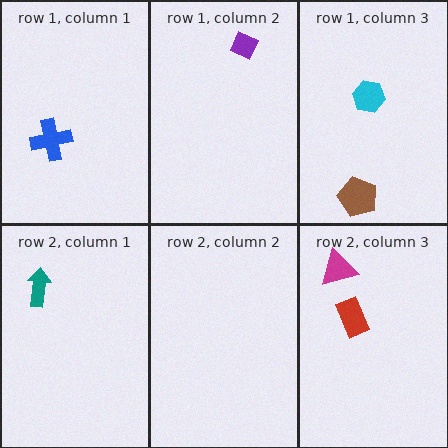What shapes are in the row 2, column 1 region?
The teal arrow.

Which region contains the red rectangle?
The row 2, column 3 region.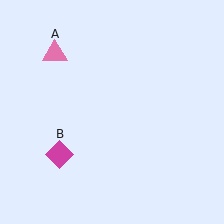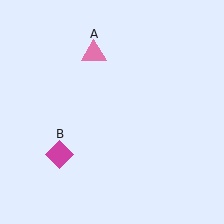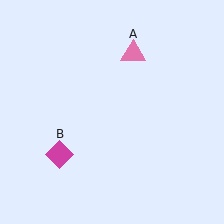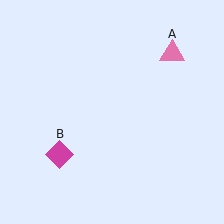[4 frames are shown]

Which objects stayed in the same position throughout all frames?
Magenta diamond (object B) remained stationary.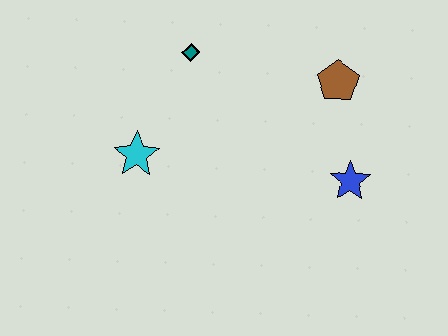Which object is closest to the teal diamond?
The cyan star is closest to the teal diamond.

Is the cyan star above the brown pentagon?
No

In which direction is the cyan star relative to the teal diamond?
The cyan star is below the teal diamond.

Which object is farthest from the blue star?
The cyan star is farthest from the blue star.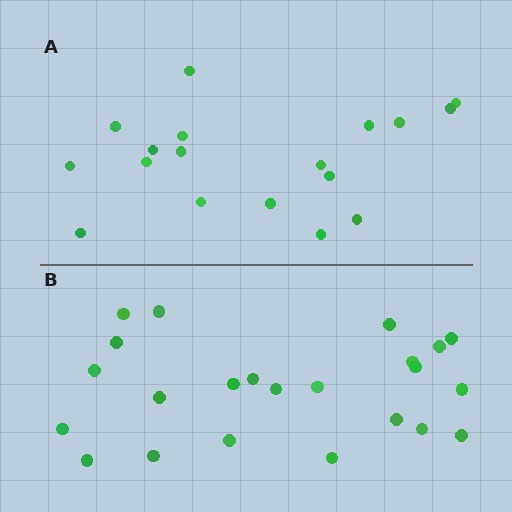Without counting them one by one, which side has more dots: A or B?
Region B (the bottom region) has more dots.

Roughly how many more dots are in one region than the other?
Region B has about 5 more dots than region A.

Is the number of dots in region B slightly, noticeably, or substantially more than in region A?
Region B has noticeably more, but not dramatically so. The ratio is roughly 1.3 to 1.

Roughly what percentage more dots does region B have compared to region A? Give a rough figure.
About 30% more.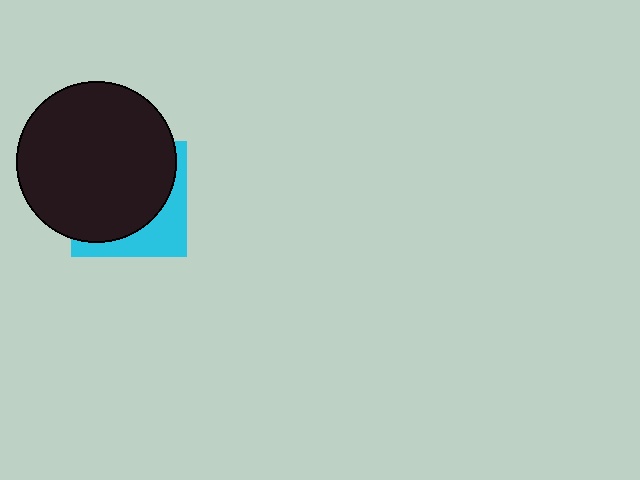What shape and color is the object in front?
The object in front is a black circle.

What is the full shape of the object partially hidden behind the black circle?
The partially hidden object is a cyan square.